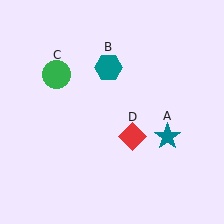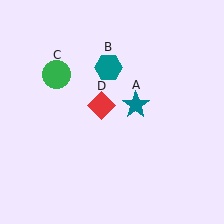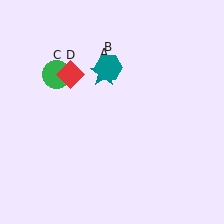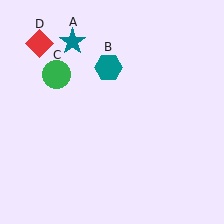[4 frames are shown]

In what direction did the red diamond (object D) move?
The red diamond (object D) moved up and to the left.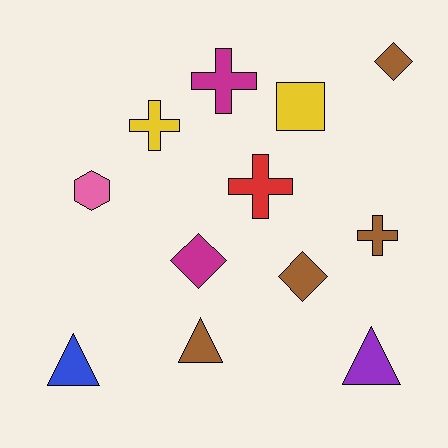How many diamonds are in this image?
There are 3 diamonds.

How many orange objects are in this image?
There are no orange objects.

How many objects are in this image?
There are 12 objects.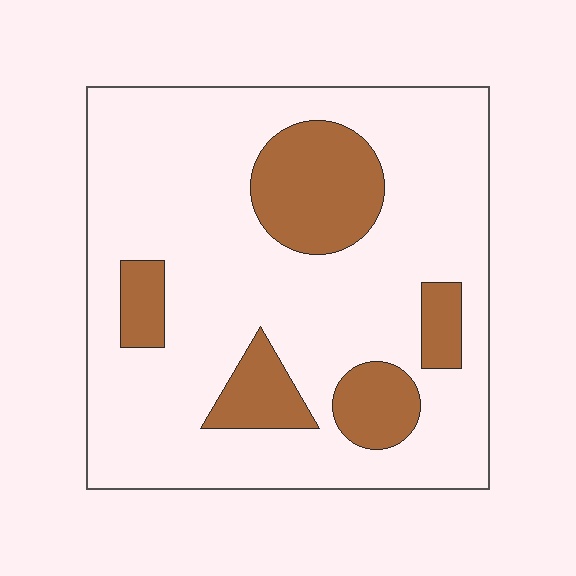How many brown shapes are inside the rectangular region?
5.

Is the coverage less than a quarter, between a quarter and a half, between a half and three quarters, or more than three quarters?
Less than a quarter.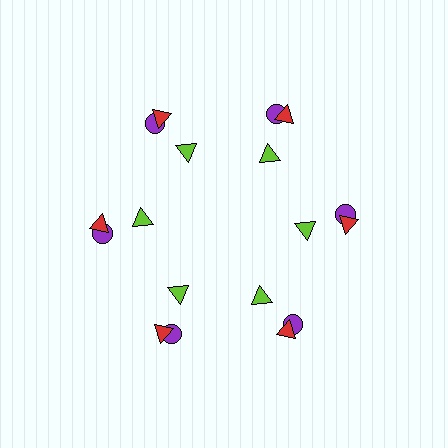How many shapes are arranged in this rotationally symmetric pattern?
There are 18 shapes, arranged in 6 groups of 3.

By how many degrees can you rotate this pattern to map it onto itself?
The pattern maps onto itself every 60 degrees of rotation.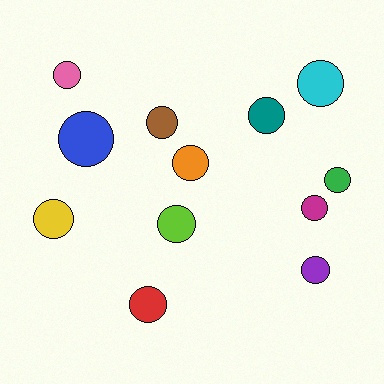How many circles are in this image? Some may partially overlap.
There are 12 circles.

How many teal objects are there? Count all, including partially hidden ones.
There is 1 teal object.